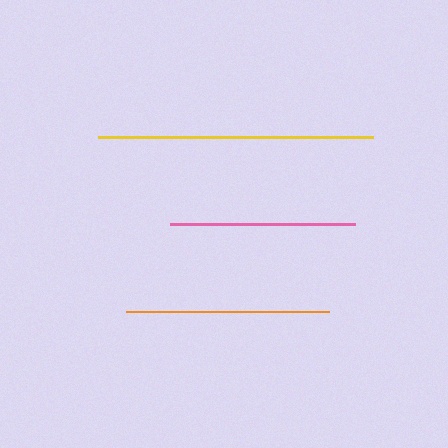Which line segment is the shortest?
The pink line is the shortest at approximately 185 pixels.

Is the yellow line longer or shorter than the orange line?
The yellow line is longer than the orange line.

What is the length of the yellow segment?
The yellow segment is approximately 275 pixels long.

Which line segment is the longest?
The yellow line is the longest at approximately 275 pixels.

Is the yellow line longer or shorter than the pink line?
The yellow line is longer than the pink line.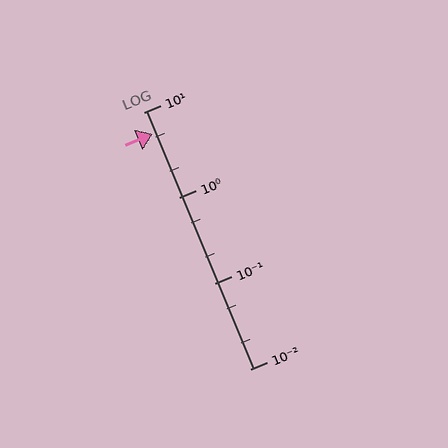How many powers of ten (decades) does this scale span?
The scale spans 3 decades, from 0.01 to 10.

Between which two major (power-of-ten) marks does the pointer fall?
The pointer is between 1 and 10.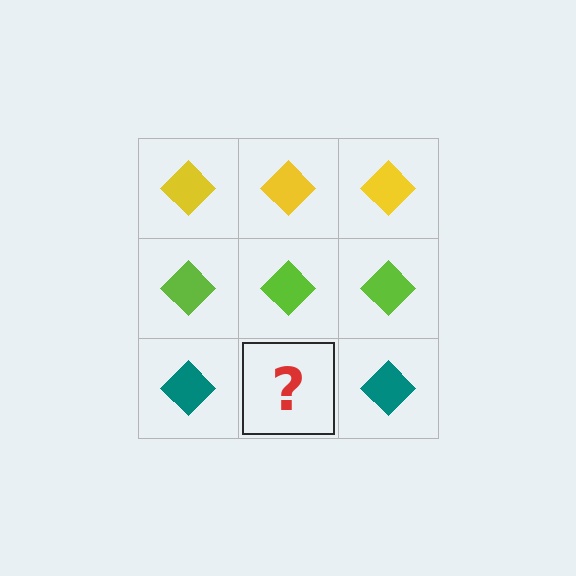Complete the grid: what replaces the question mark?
The question mark should be replaced with a teal diamond.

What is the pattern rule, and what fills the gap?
The rule is that each row has a consistent color. The gap should be filled with a teal diamond.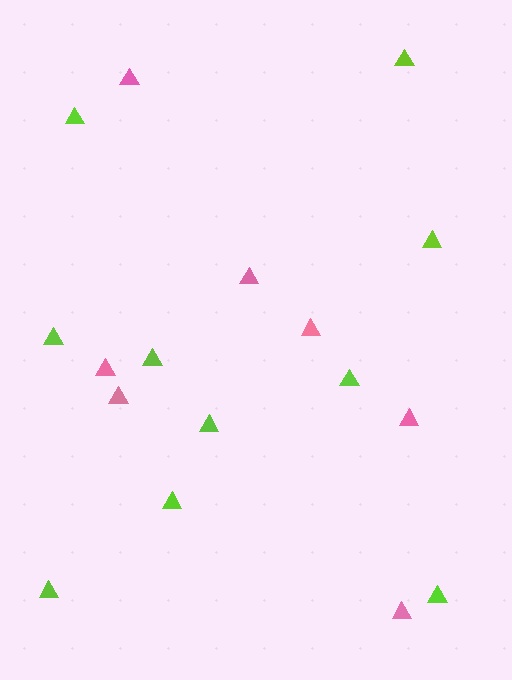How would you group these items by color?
There are 2 groups: one group of pink triangles (7) and one group of lime triangles (10).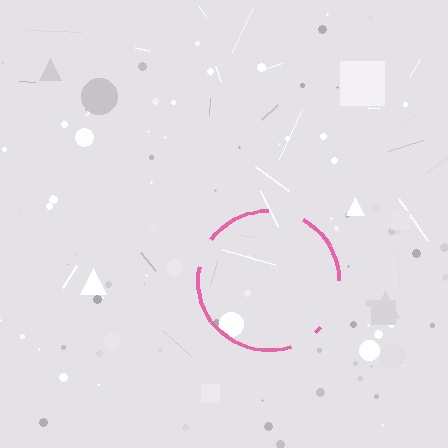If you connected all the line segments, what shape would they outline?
They would outline a circle.